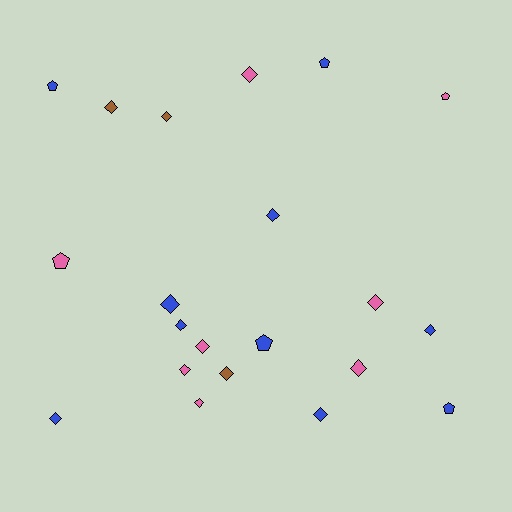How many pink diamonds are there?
There are 6 pink diamonds.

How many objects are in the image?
There are 21 objects.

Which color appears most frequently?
Blue, with 10 objects.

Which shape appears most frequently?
Diamond, with 15 objects.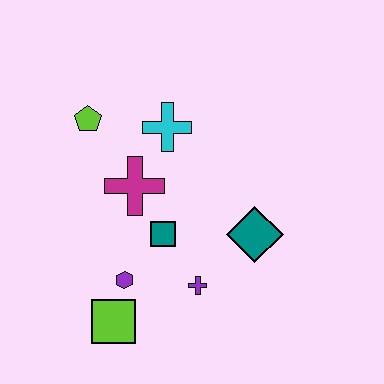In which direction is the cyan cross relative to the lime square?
The cyan cross is above the lime square.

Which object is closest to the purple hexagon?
The lime square is closest to the purple hexagon.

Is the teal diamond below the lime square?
No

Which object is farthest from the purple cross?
The lime pentagon is farthest from the purple cross.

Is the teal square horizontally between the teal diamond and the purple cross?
No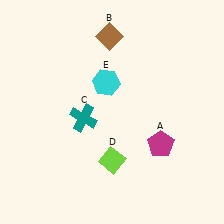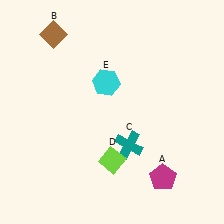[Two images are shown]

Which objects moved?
The objects that moved are: the magenta pentagon (A), the brown diamond (B), the teal cross (C).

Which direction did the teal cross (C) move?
The teal cross (C) moved right.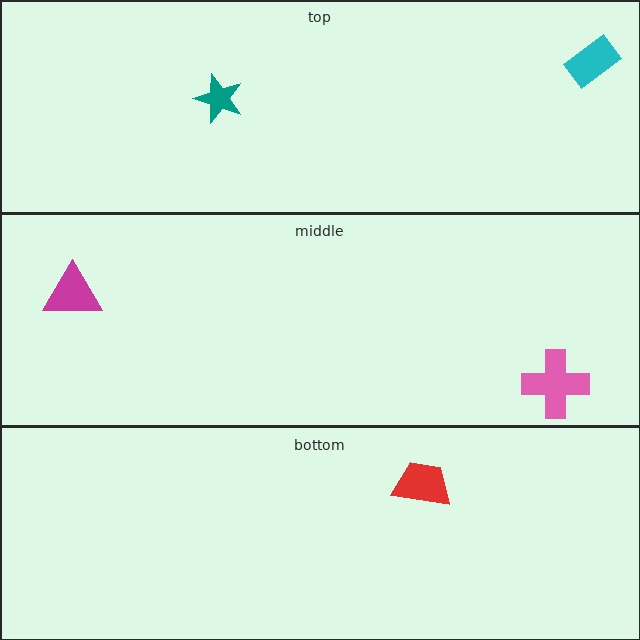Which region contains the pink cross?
The middle region.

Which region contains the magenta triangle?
The middle region.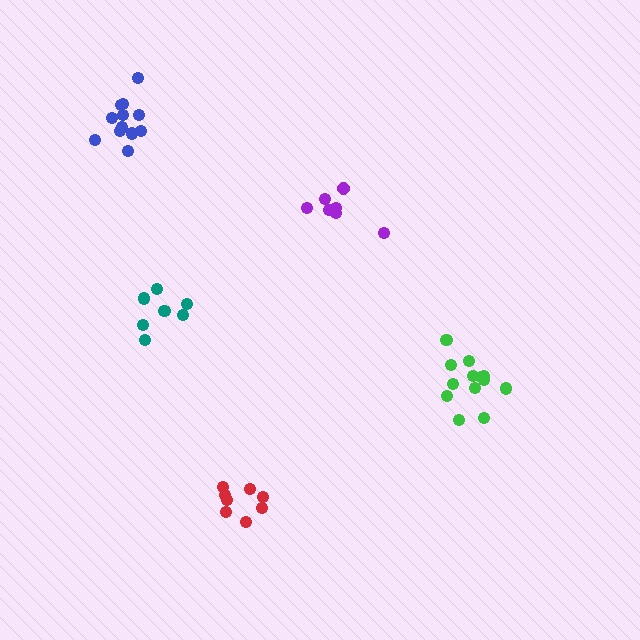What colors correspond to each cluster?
The clusters are colored: purple, red, green, teal, blue.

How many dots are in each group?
Group 1: 7 dots, Group 2: 8 dots, Group 3: 13 dots, Group 4: 7 dots, Group 5: 12 dots (47 total).